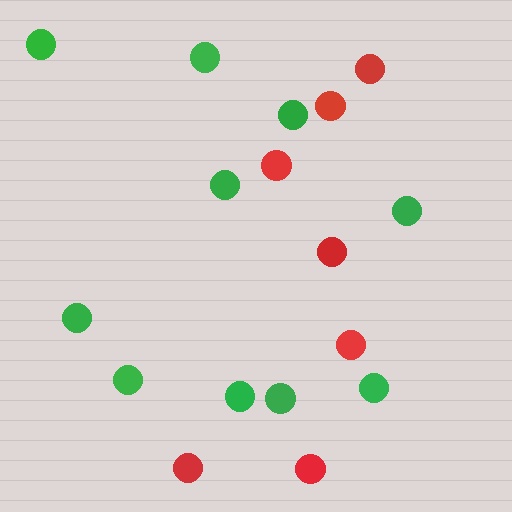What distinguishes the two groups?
There are 2 groups: one group of red circles (7) and one group of green circles (10).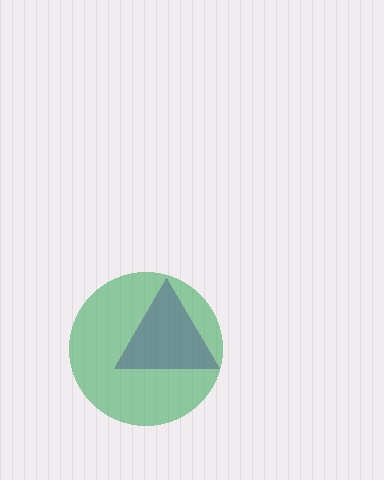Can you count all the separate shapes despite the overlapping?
Yes, there are 2 separate shapes.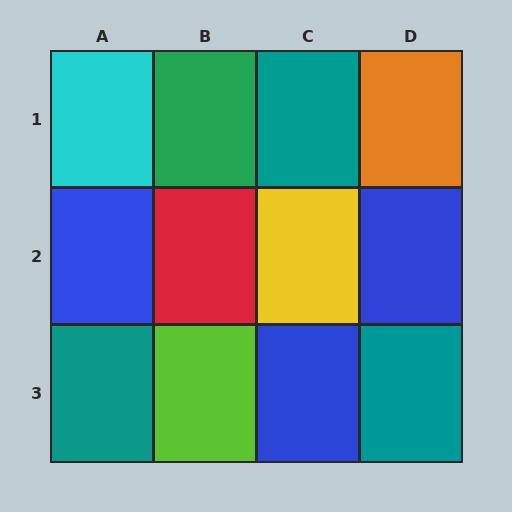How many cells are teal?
3 cells are teal.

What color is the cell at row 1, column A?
Cyan.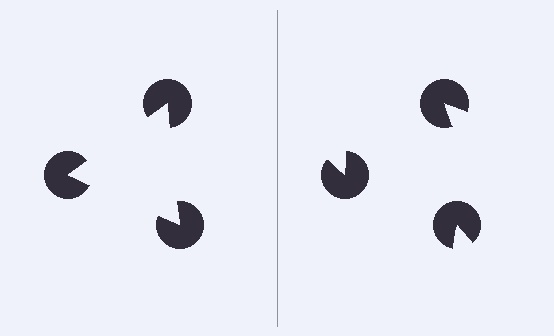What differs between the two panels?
The pac-man discs are positioned identically on both sides; only the wedge orientations differ. On the left they align to a triangle; on the right they are misaligned.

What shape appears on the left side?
An illusory triangle.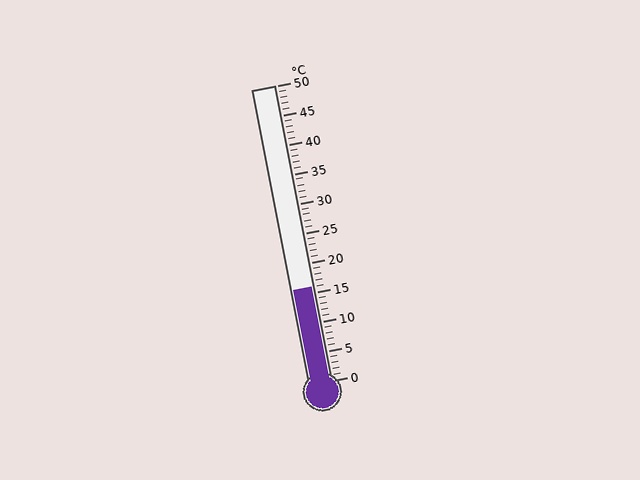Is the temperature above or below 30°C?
The temperature is below 30°C.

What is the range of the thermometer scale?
The thermometer scale ranges from 0°C to 50°C.